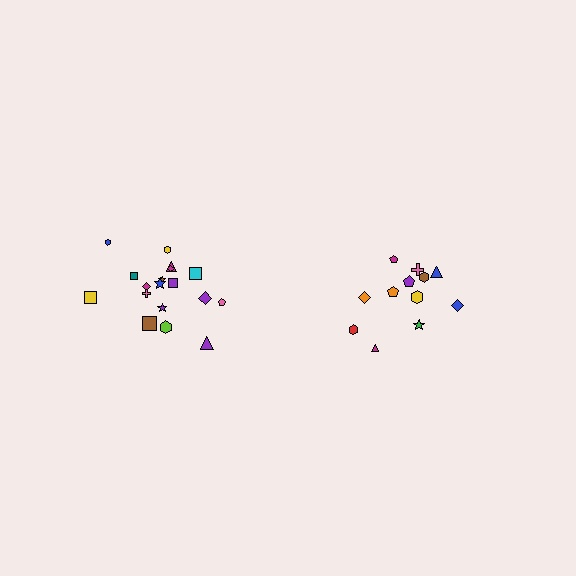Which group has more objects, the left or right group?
The left group.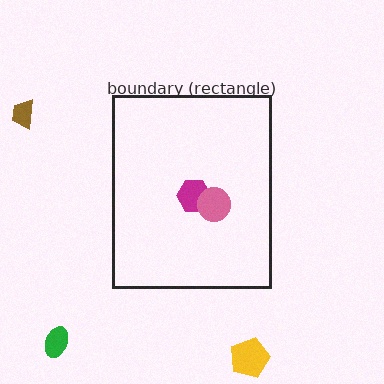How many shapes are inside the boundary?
2 inside, 3 outside.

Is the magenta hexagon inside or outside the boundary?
Inside.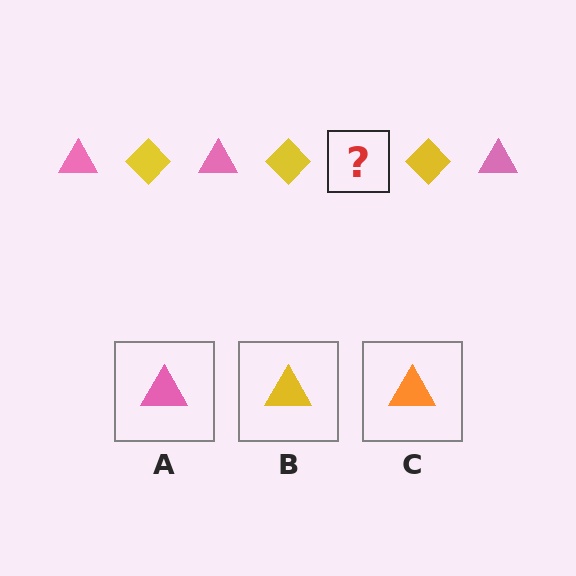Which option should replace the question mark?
Option A.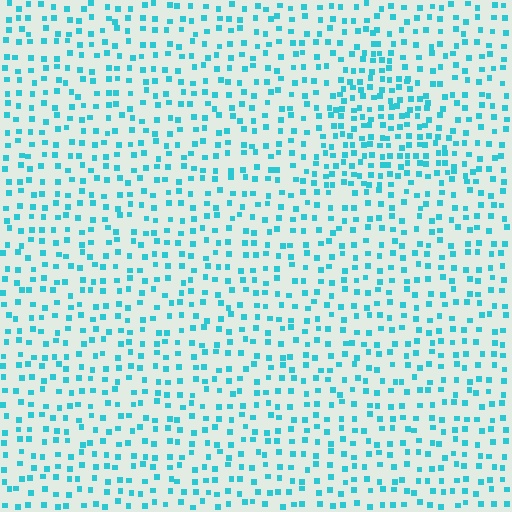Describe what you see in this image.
The image contains small cyan elements arranged at two different densities. A triangle-shaped region is visible where the elements are more densely packed than the surrounding area.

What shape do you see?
I see a triangle.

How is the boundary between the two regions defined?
The boundary is defined by a change in element density (approximately 1.8x ratio). All elements are the same color, size, and shape.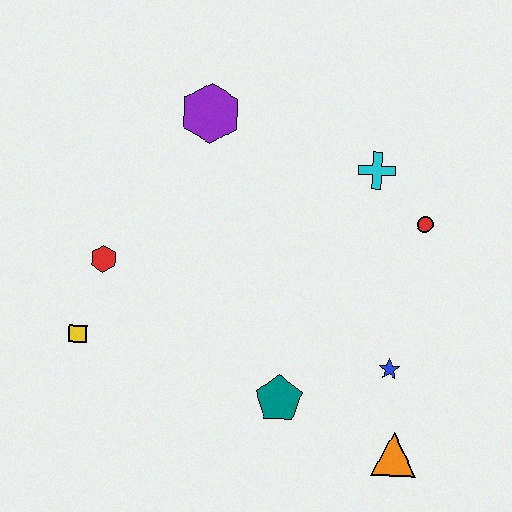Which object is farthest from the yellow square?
The red circle is farthest from the yellow square.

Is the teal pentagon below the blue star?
Yes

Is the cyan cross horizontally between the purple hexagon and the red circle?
Yes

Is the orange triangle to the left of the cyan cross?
No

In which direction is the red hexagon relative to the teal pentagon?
The red hexagon is to the left of the teal pentagon.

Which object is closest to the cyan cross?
The red circle is closest to the cyan cross.